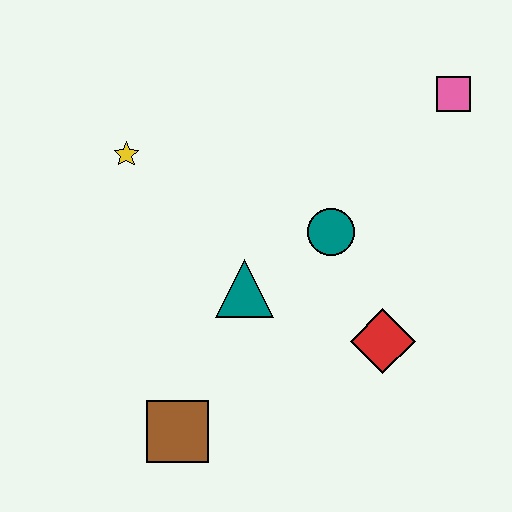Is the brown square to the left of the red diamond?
Yes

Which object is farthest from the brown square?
The pink square is farthest from the brown square.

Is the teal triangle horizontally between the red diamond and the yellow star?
Yes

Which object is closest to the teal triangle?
The teal circle is closest to the teal triangle.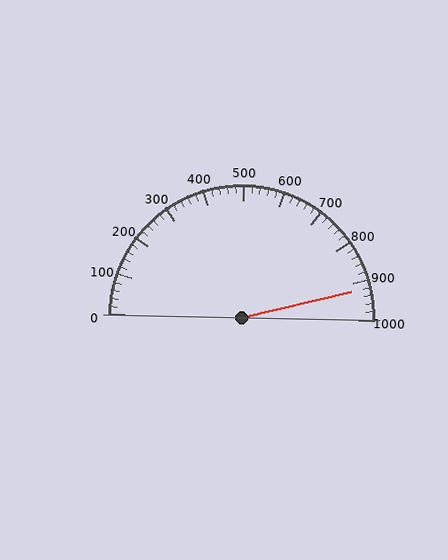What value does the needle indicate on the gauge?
The needle indicates approximately 920.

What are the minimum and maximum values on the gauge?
The gauge ranges from 0 to 1000.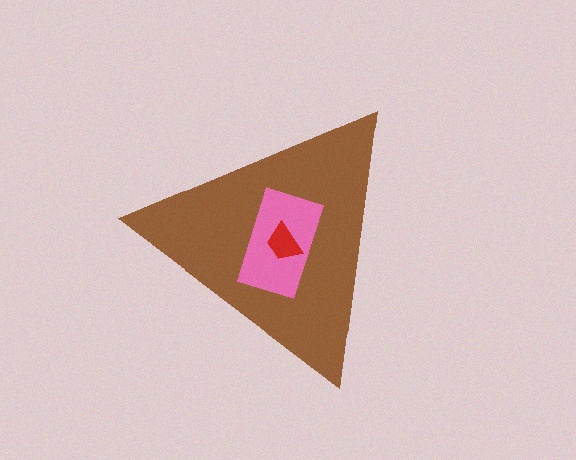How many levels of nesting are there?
3.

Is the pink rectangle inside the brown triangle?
Yes.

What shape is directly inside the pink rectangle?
The red trapezoid.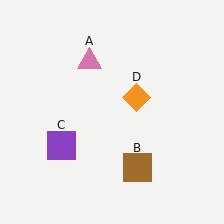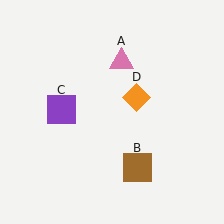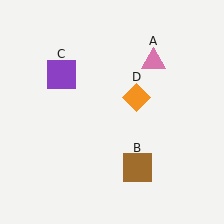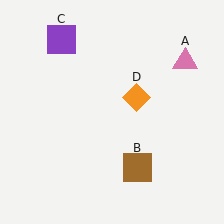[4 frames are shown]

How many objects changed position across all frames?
2 objects changed position: pink triangle (object A), purple square (object C).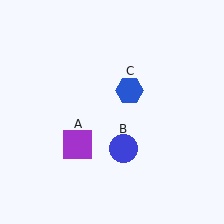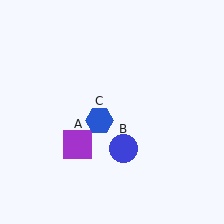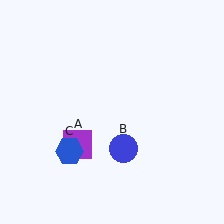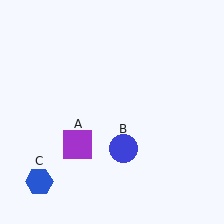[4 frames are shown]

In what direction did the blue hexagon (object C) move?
The blue hexagon (object C) moved down and to the left.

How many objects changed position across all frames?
1 object changed position: blue hexagon (object C).